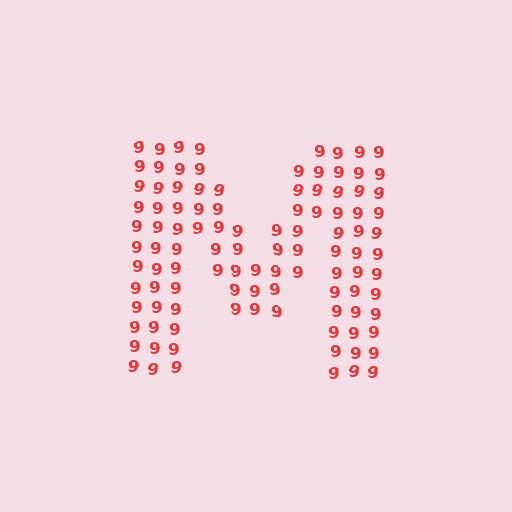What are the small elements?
The small elements are digit 9's.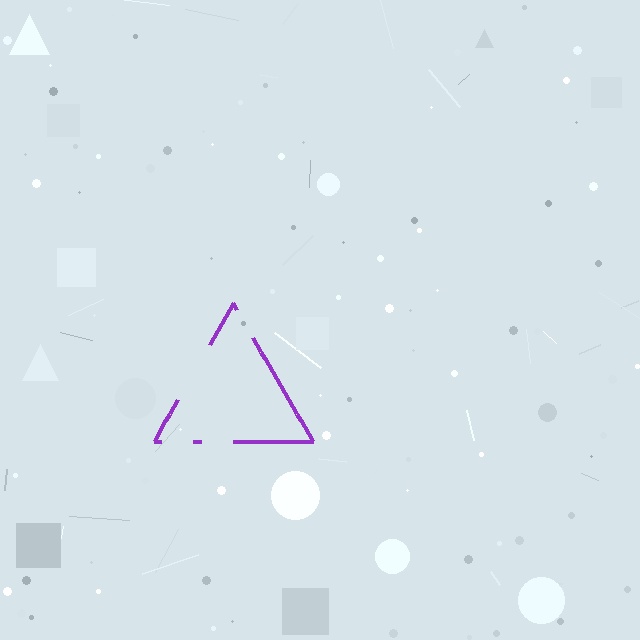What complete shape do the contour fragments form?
The contour fragments form a triangle.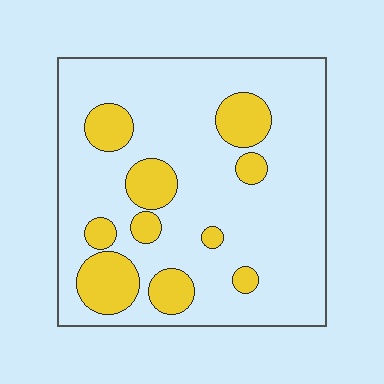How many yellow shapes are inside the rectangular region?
10.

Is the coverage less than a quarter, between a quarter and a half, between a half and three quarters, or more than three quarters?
Less than a quarter.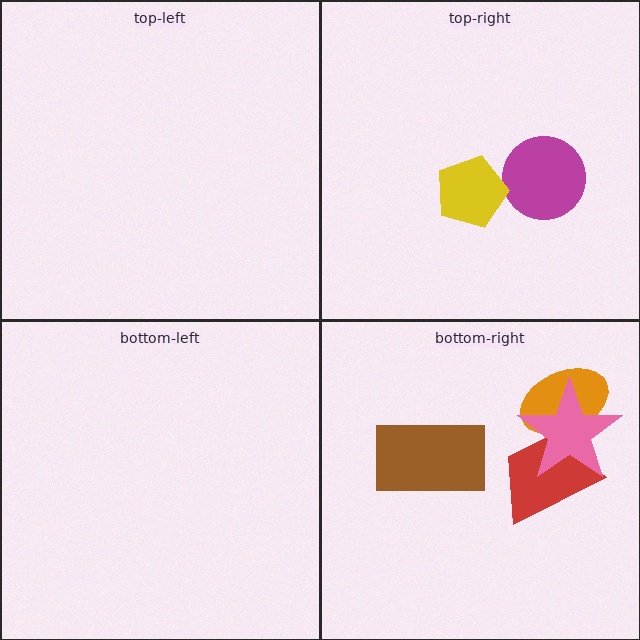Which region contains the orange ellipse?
The bottom-right region.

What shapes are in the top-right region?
The magenta circle, the yellow pentagon.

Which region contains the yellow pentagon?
The top-right region.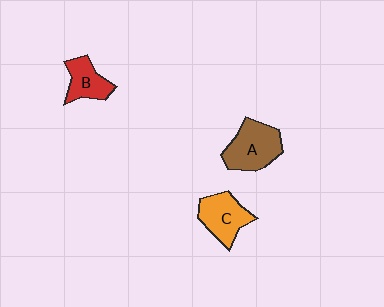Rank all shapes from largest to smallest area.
From largest to smallest: A (brown), C (orange), B (red).